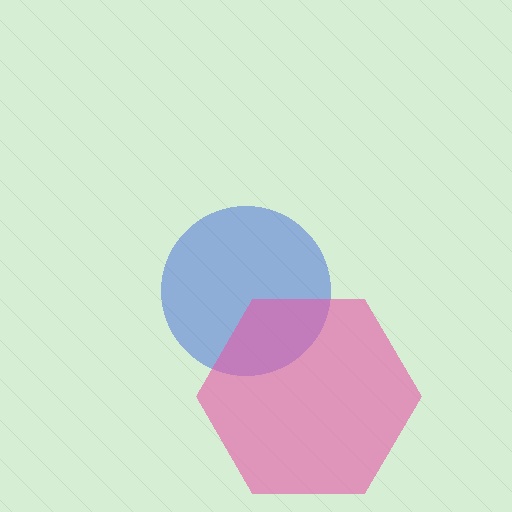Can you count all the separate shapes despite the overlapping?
Yes, there are 2 separate shapes.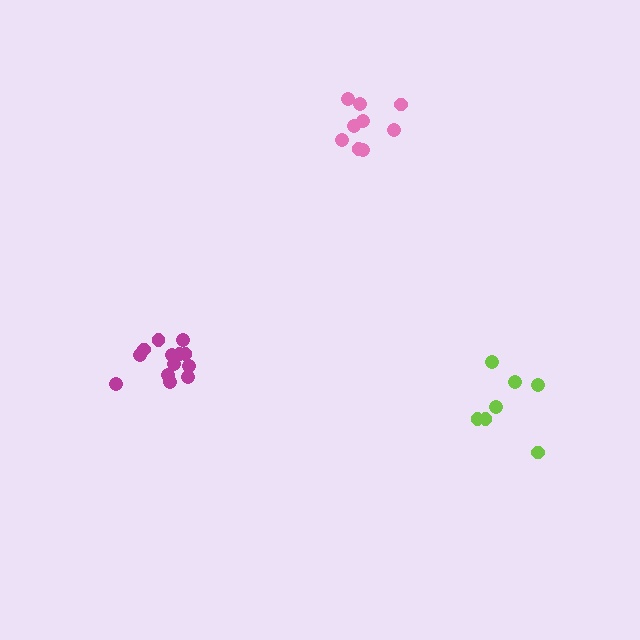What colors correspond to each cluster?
The clusters are colored: magenta, pink, lime.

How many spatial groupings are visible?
There are 3 spatial groupings.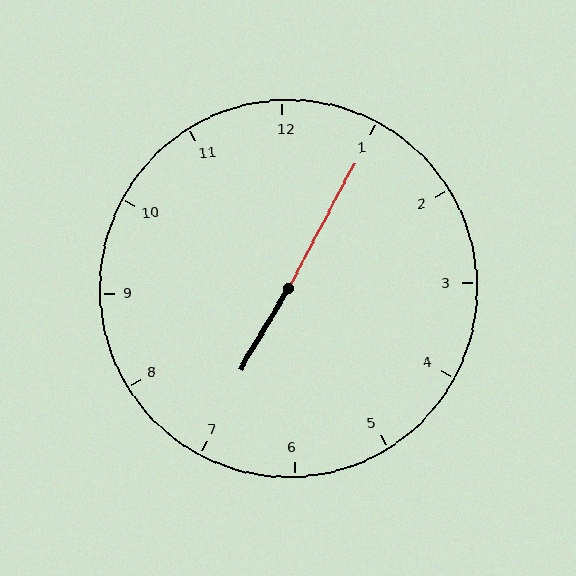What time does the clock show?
7:05.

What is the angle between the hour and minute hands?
Approximately 178 degrees.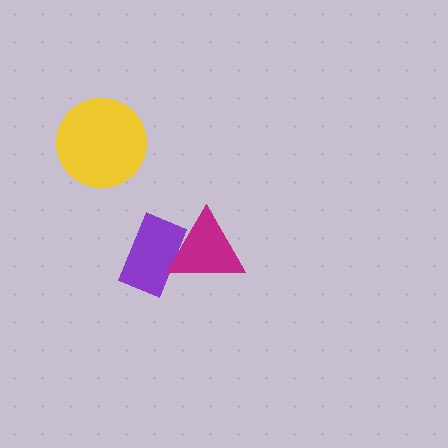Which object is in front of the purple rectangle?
The magenta triangle is in front of the purple rectangle.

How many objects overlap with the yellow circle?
0 objects overlap with the yellow circle.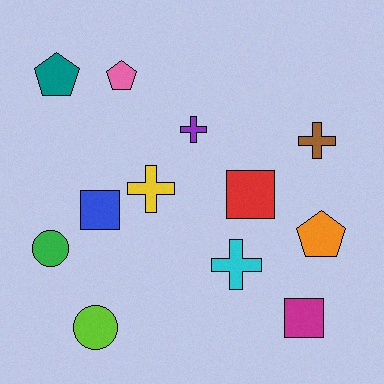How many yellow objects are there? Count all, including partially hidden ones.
There is 1 yellow object.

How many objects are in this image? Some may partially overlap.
There are 12 objects.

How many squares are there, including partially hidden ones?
There are 3 squares.